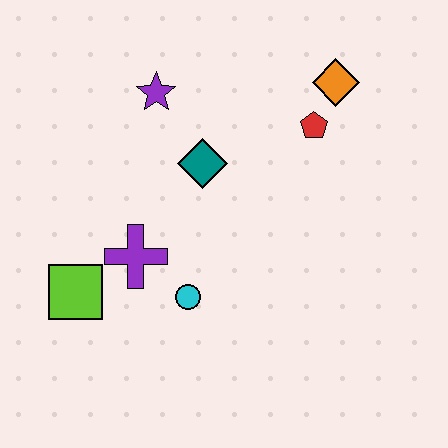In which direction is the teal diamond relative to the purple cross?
The teal diamond is above the purple cross.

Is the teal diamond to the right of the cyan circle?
Yes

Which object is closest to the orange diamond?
The red pentagon is closest to the orange diamond.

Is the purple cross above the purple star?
No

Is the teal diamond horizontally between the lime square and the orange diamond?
Yes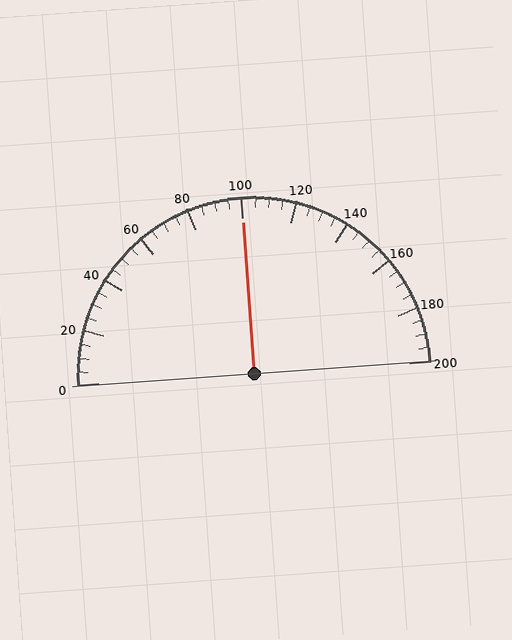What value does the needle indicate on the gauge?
The needle indicates approximately 100.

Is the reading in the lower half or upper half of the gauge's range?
The reading is in the upper half of the range (0 to 200).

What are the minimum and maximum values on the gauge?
The gauge ranges from 0 to 200.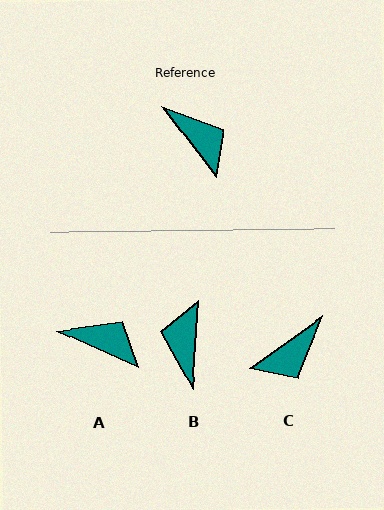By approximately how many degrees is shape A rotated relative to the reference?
Approximately 28 degrees counter-clockwise.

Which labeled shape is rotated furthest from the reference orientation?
B, about 139 degrees away.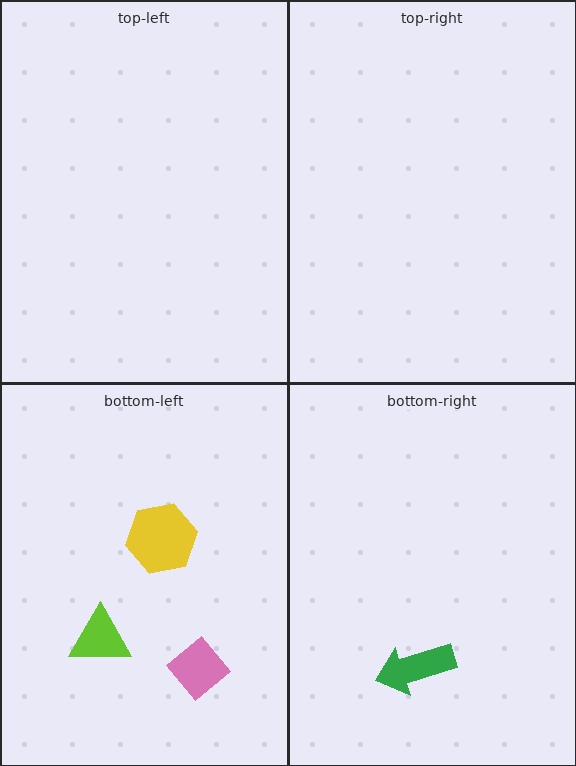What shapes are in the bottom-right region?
The green arrow.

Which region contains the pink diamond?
The bottom-left region.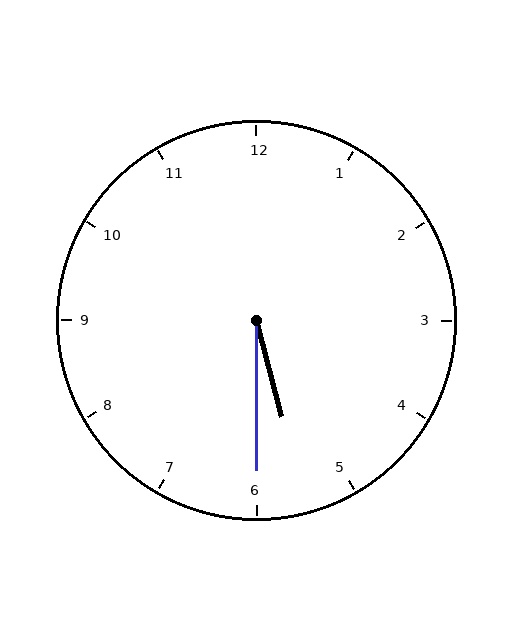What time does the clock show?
5:30.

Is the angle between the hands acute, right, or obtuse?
It is acute.